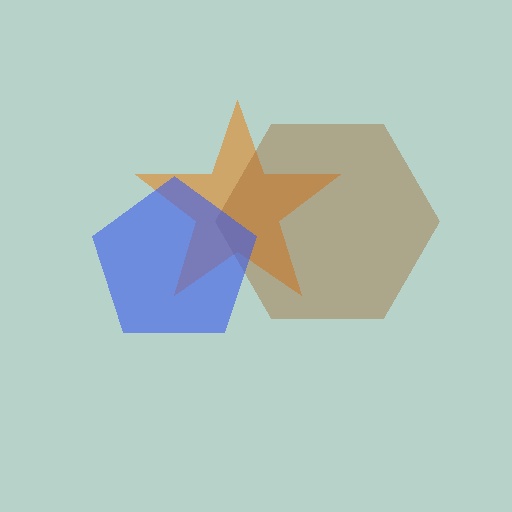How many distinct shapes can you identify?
There are 3 distinct shapes: an orange star, a brown hexagon, a blue pentagon.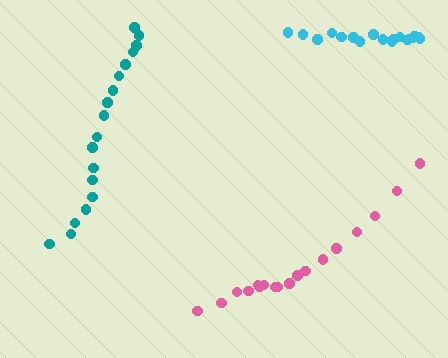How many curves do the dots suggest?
There are 3 distinct paths.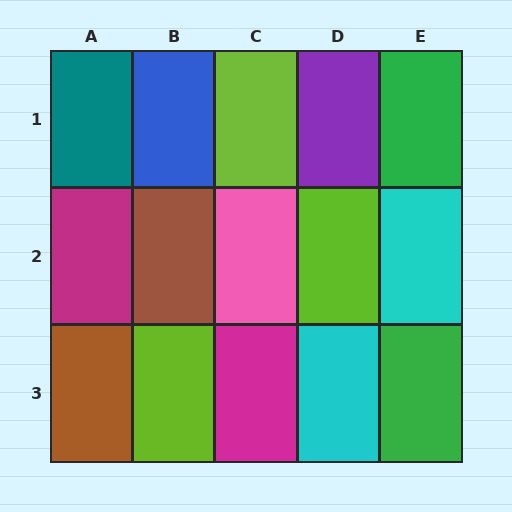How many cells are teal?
1 cell is teal.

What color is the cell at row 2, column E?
Cyan.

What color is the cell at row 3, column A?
Brown.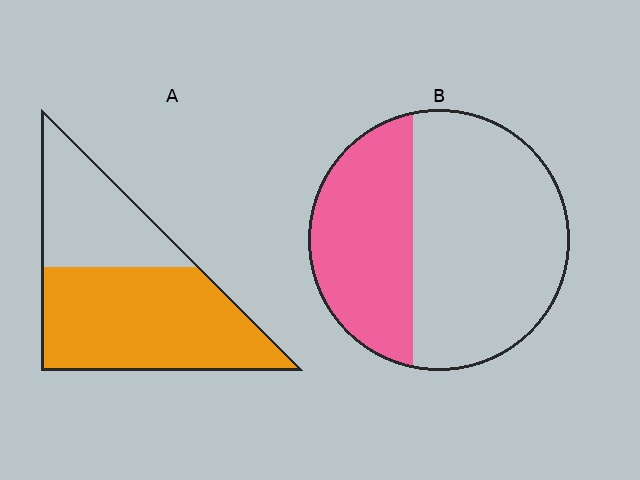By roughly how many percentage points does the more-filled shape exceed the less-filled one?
By roughly 25 percentage points (A over B).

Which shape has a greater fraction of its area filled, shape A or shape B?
Shape A.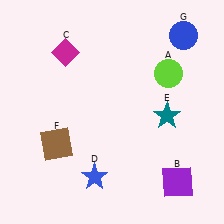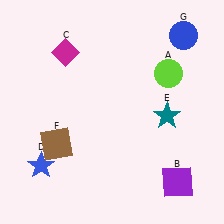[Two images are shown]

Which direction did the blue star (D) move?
The blue star (D) moved left.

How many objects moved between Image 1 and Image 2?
1 object moved between the two images.